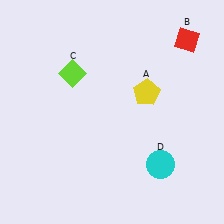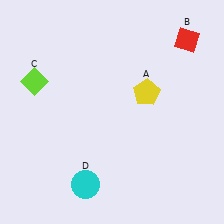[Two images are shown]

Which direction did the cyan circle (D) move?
The cyan circle (D) moved left.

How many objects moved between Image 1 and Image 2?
2 objects moved between the two images.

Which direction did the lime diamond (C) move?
The lime diamond (C) moved left.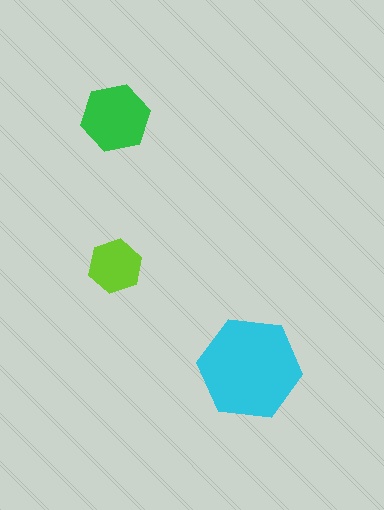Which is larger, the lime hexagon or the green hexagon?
The green one.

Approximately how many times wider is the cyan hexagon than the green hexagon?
About 1.5 times wider.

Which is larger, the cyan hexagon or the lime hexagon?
The cyan one.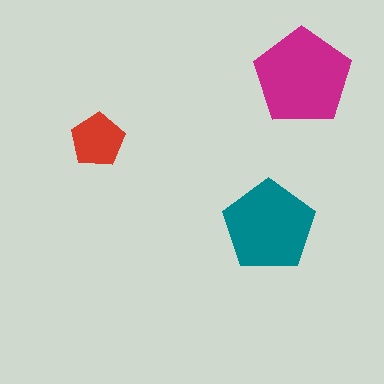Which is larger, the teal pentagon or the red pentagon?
The teal one.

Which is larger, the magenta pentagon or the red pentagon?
The magenta one.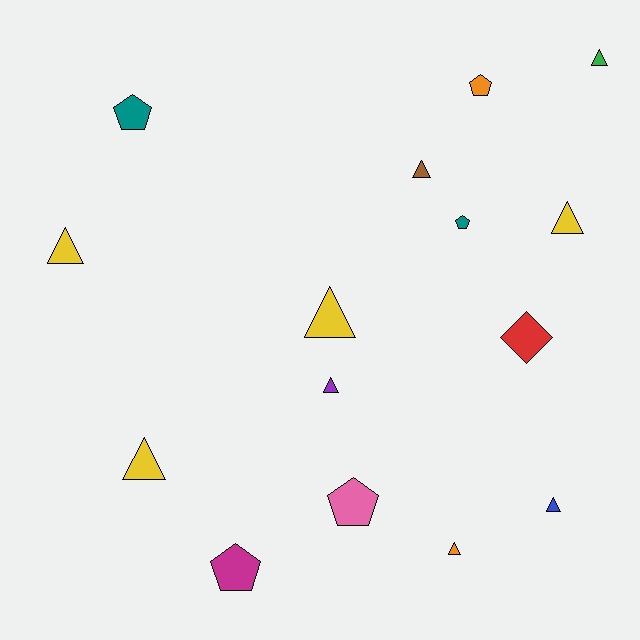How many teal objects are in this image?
There are 2 teal objects.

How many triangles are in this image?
There are 9 triangles.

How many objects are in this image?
There are 15 objects.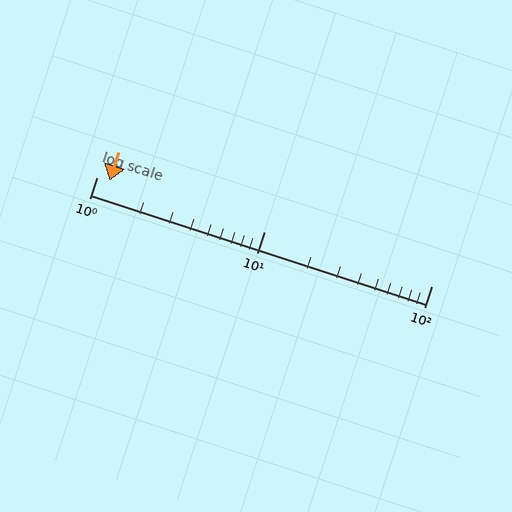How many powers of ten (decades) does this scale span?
The scale spans 2 decades, from 1 to 100.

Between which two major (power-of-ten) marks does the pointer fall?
The pointer is between 1 and 10.